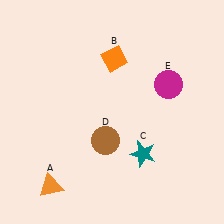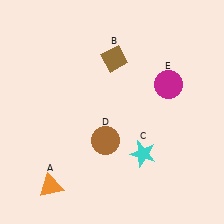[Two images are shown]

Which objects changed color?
B changed from orange to brown. C changed from teal to cyan.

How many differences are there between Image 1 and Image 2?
There are 2 differences between the two images.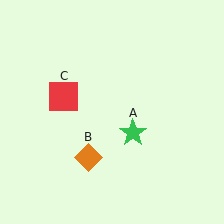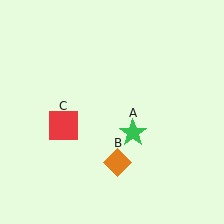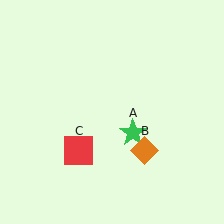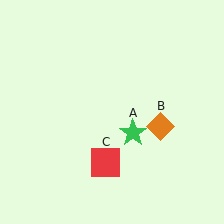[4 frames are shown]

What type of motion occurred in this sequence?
The orange diamond (object B), red square (object C) rotated counterclockwise around the center of the scene.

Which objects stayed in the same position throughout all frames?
Green star (object A) remained stationary.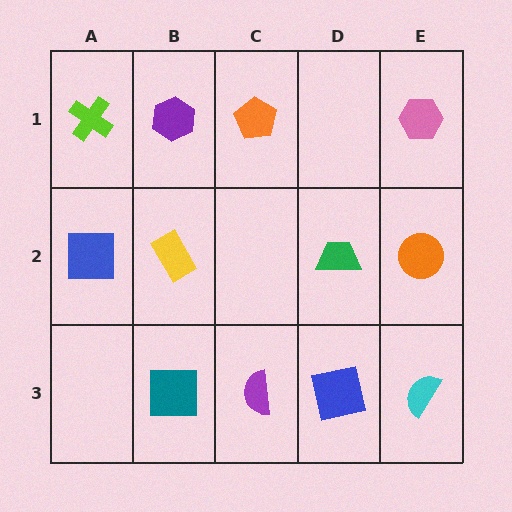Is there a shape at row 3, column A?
No, that cell is empty.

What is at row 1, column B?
A purple hexagon.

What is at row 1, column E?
A pink hexagon.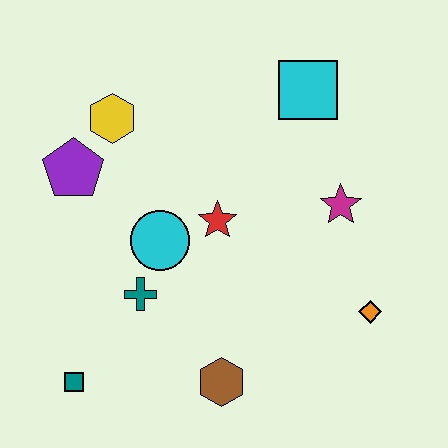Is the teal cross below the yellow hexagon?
Yes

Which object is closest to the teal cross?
The cyan circle is closest to the teal cross.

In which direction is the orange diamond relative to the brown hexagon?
The orange diamond is to the right of the brown hexagon.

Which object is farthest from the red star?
The teal square is farthest from the red star.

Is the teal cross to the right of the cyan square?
No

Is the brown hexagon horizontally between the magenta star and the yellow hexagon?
Yes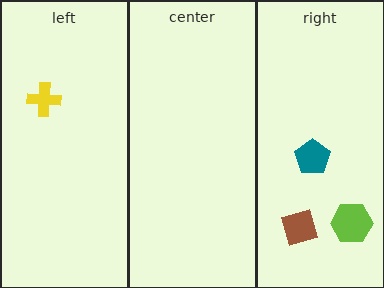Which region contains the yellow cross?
The left region.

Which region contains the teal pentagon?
The right region.